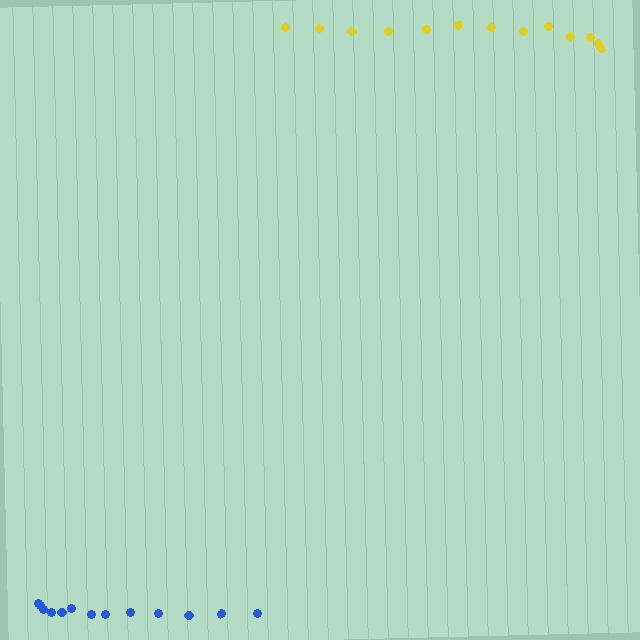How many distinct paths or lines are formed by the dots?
There are 2 distinct paths.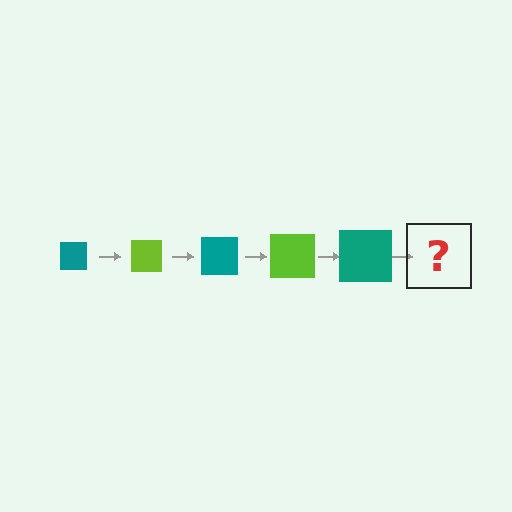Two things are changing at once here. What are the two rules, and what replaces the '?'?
The two rules are that the square grows larger each step and the color cycles through teal and lime. The '?' should be a lime square, larger than the previous one.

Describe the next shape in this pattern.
It should be a lime square, larger than the previous one.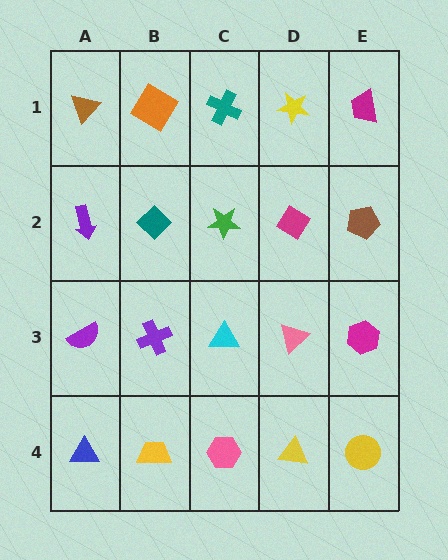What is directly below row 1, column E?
A brown pentagon.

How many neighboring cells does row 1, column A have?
2.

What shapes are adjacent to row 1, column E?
A brown pentagon (row 2, column E), a yellow star (row 1, column D).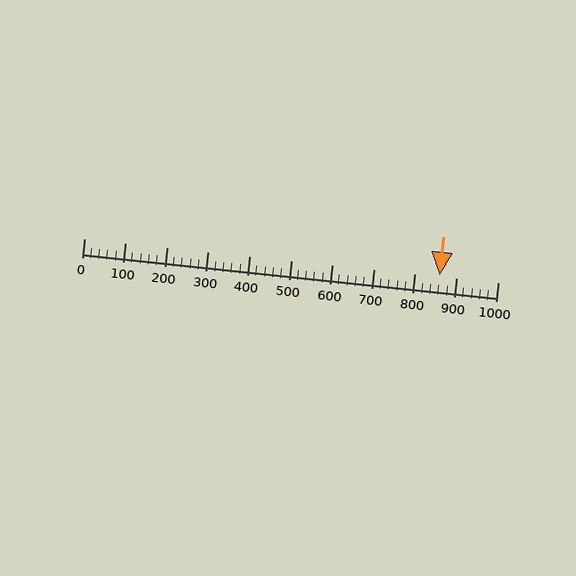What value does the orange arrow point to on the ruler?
The orange arrow points to approximately 860.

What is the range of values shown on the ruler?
The ruler shows values from 0 to 1000.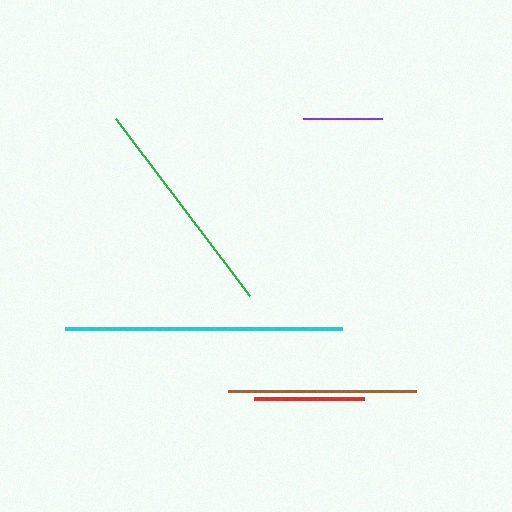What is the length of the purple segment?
The purple segment is approximately 79 pixels long.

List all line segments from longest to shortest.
From longest to shortest: cyan, green, brown, red, purple.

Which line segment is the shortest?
The purple line is the shortest at approximately 79 pixels.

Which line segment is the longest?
The cyan line is the longest at approximately 277 pixels.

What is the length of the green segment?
The green segment is approximately 222 pixels long.